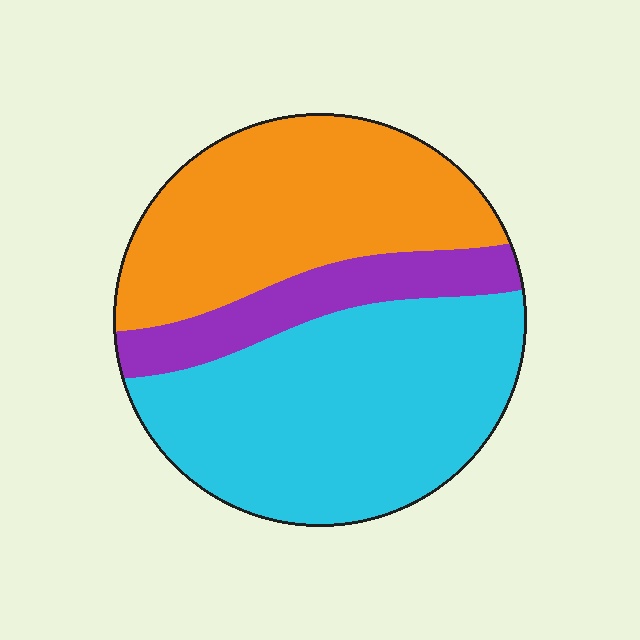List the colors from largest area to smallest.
From largest to smallest: cyan, orange, purple.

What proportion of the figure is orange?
Orange takes up about three eighths (3/8) of the figure.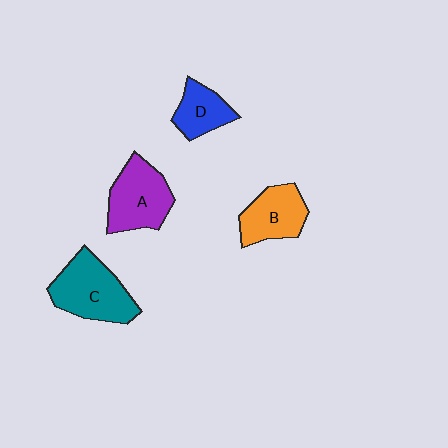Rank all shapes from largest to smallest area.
From largest to smallest: C (teal), A (purple), B (orange), D (blue).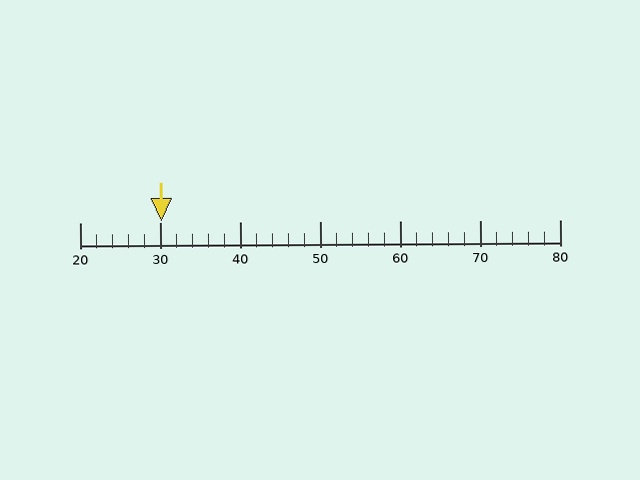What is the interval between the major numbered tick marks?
The major tick marks are spaced 10 units apart.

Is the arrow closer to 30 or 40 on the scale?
The arrow is closer to 30.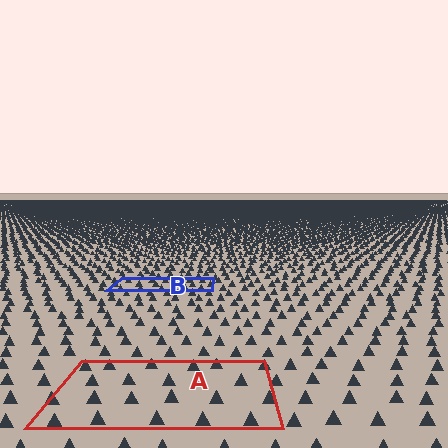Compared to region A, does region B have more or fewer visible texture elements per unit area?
Region B has more texture elements per unit area — they are packed more densely because it is farther away.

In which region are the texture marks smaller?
The texture marks are smaller in region B, because it is farther away.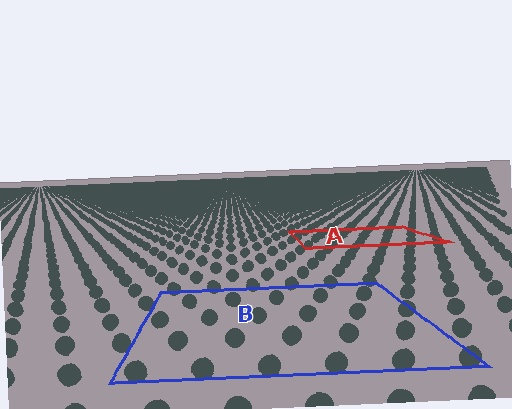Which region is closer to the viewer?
Region B is closer. The texture elements there are larger and more spread out.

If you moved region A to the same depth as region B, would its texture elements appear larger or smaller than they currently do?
They would appear larger. At a closer depth, the same texture elements are projected at a bigger on-screen size.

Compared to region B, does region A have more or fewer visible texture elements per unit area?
Region A has more texture elements per unit area — they are packed more densely because it is farther away.